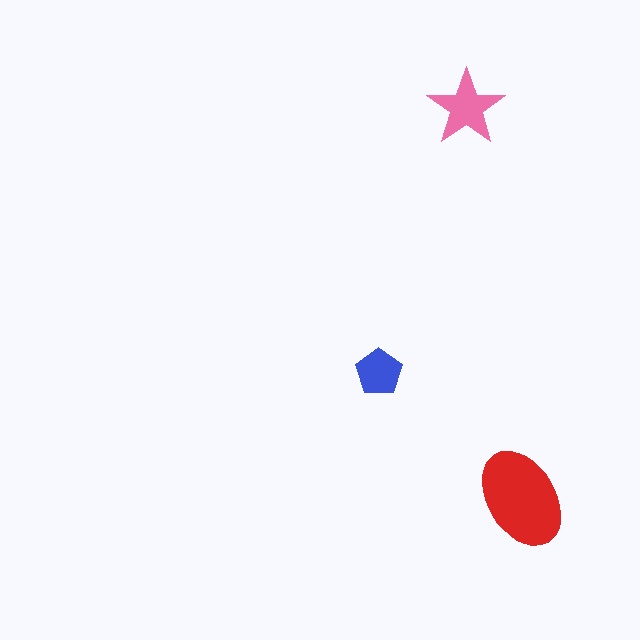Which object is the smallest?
The blue pentagon.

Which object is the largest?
The red ellipse.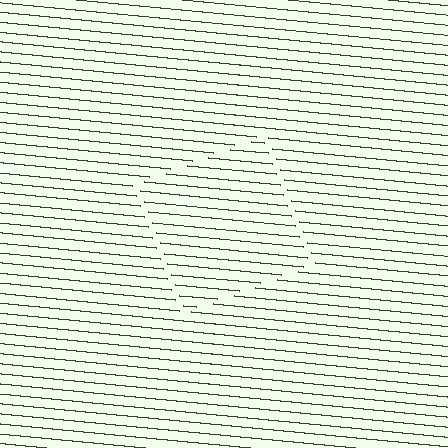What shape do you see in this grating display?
An illusory square. The interior of the shape contains the same grating, shifted by half a period — the contour is defined by the phase discontinuity where line-ends from the inner and outer gratings abut.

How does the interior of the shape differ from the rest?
The interior of the shape contains the same grating, shifted by half a period — the contour is defined by the phase discontinuity where line-ends from the inner and outer gratings abut.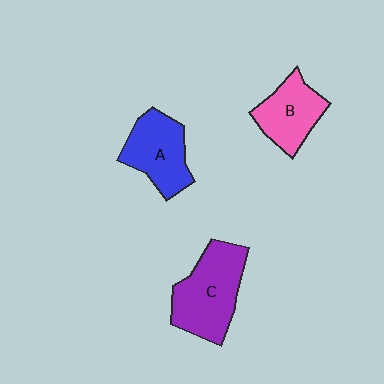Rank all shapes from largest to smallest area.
From largest to smallest: C (purple), A (blue), B (pink).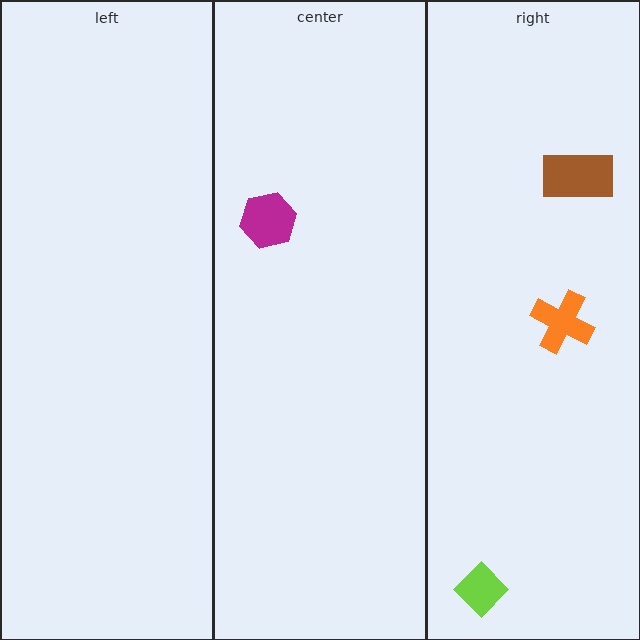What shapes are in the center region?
The magenta hexagon.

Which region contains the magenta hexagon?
The center region.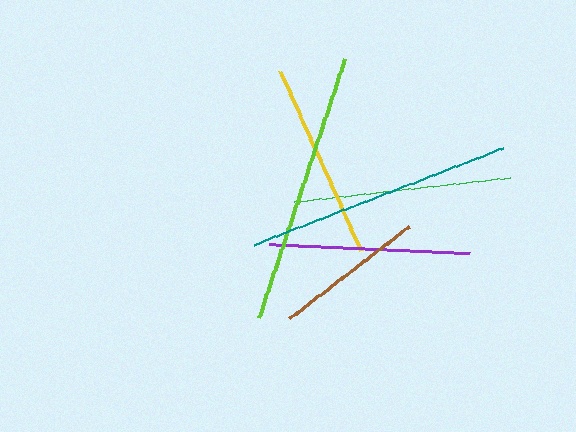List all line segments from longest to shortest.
From longest to shortest: lime, teal, green, purple, yellow, brown.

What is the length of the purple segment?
The purple segment is approximately 201 pixels long.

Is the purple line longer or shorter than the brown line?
The purple line is longer than the brown line.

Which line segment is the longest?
The lime line is the longest at approximately 273 pixels.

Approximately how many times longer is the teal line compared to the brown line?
The teal line is approximately 1.8 times the length of the brown line.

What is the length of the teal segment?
The teal segment is approximately 268 pixels long.